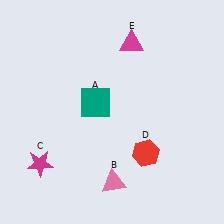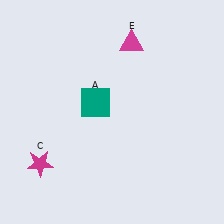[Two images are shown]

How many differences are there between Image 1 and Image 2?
There are 2 differences between the two images.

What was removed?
The pink triangle (B), the red hexagon (D) were removed in Image 2.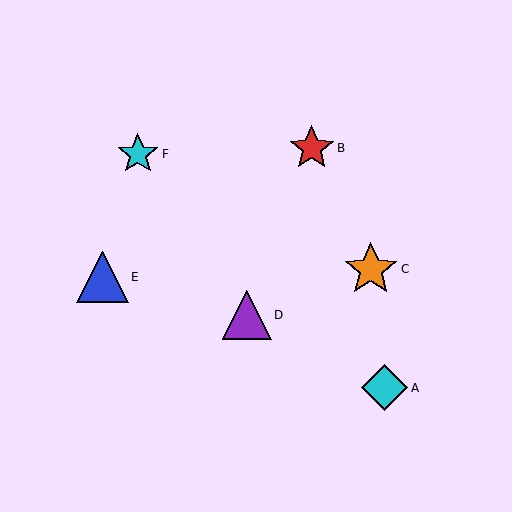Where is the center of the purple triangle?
The center of the purple triangle is at (247, 315).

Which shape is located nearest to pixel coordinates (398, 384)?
The cyan diamond (labeled A) at (385, 388) is nearest to that location.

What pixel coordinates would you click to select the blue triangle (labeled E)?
Click at (102, 277) to select the blue triangle E.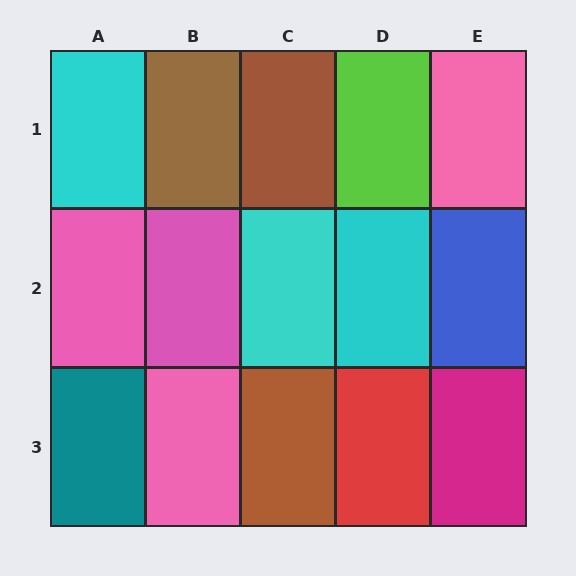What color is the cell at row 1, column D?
Lime.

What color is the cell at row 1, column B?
Brown.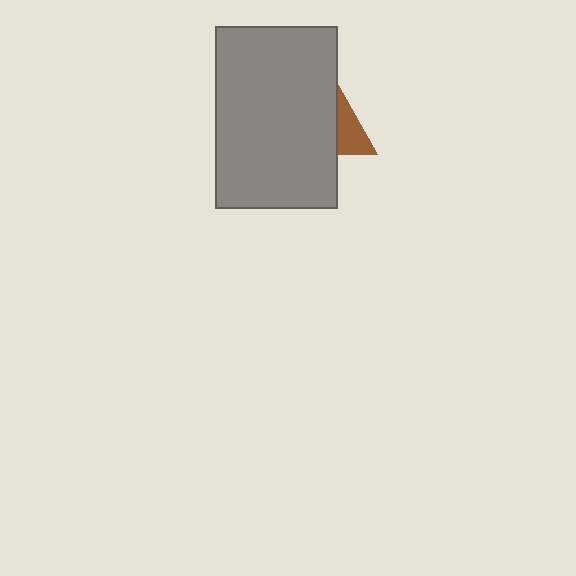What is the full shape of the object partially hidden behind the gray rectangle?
The partially hidden object is a brown triangle.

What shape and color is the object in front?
The object in front is a gray rectangle.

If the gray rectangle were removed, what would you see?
You would see the complete brown triangle.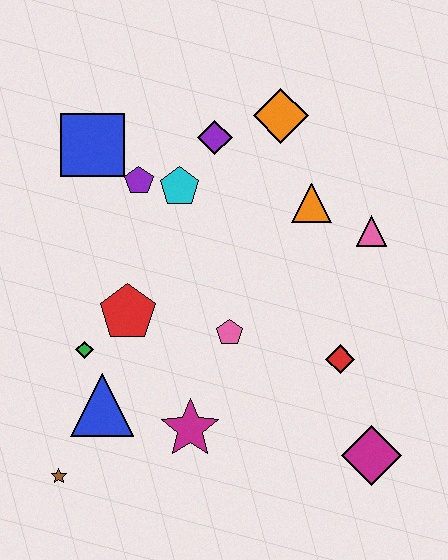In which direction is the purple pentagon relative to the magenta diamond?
The purple pentagon is above the magenta diamond.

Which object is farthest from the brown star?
The orange diamond is farthest from the brown star.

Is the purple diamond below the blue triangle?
No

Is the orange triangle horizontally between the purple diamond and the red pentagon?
No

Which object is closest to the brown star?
The blue triangle is closest to the brown star.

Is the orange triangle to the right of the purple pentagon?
Yes